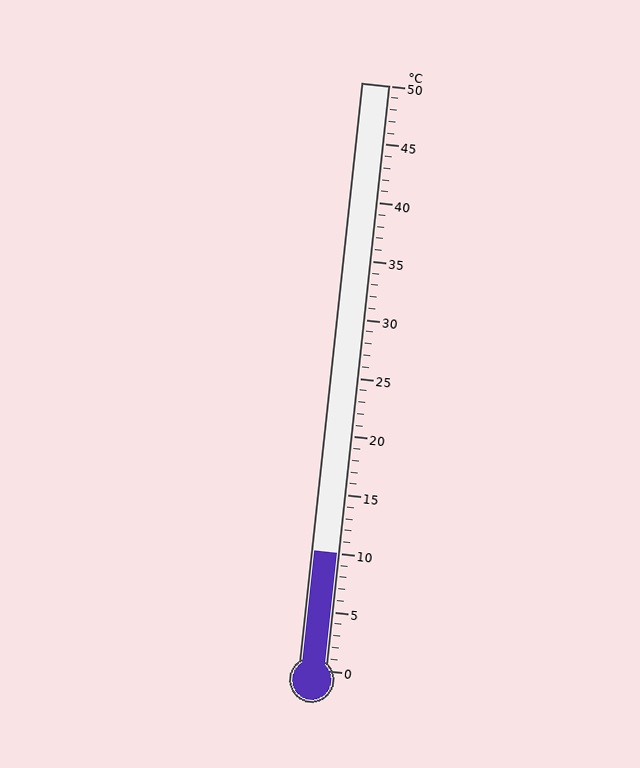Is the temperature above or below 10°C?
The temperature is at 10°C.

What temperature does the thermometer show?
The thermometer shows approximately 10°C.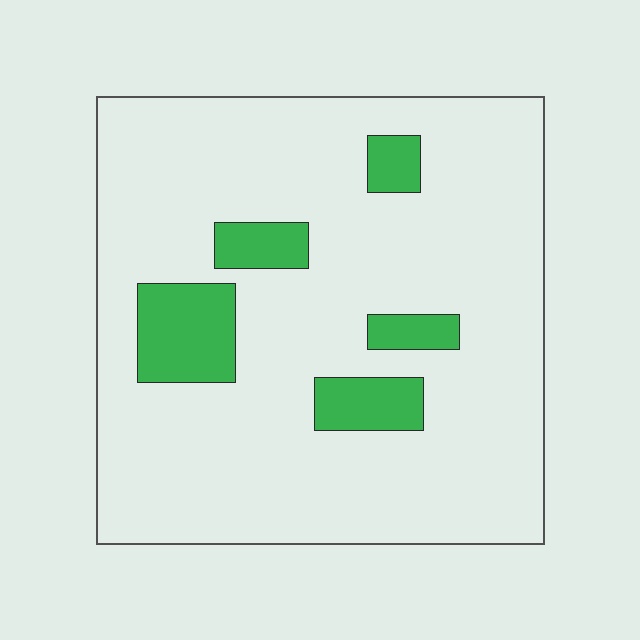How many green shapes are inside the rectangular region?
5.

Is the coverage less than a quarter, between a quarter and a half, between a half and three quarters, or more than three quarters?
Less than a quarter.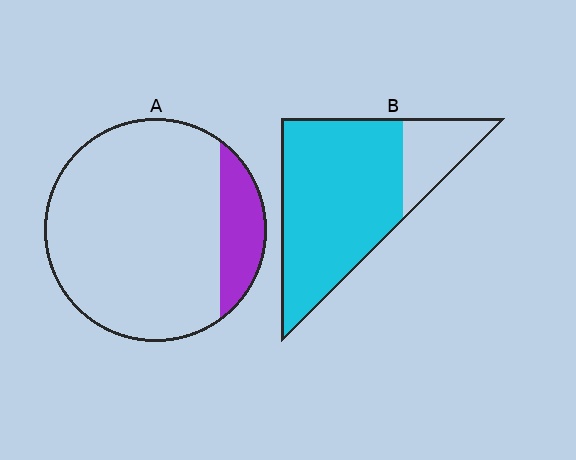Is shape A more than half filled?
No.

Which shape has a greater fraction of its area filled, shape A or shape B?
Shape B.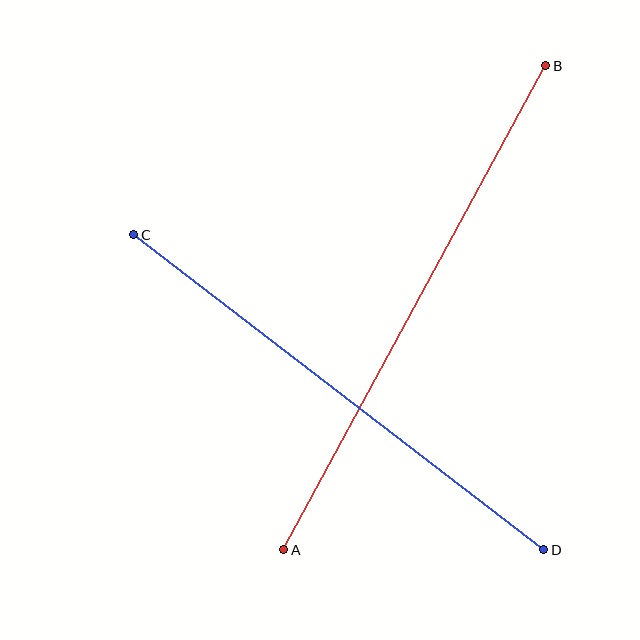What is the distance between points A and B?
The distance is approximately 550 pixels.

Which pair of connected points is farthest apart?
Points A and B are farthest apart.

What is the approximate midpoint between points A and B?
The midpoint is at approximately (415, 308) pixels.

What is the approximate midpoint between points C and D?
The midpoint is at approximately (339, 392) pixels.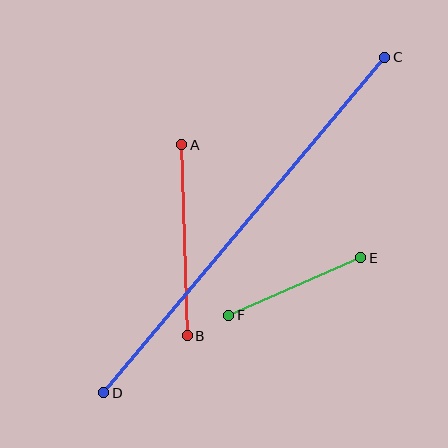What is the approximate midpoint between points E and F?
The midpoint is at approximately (295, 287) pixels.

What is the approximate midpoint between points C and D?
The midpoint is at approximately (244, 225) pixels.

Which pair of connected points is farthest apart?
Points C and D are farthest apart.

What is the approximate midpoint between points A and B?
The midpoint is at approximately (184, 240) pixels.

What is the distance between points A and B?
The distance is approximately 191 pixels.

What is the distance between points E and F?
The distance is approximately 144 pixels.